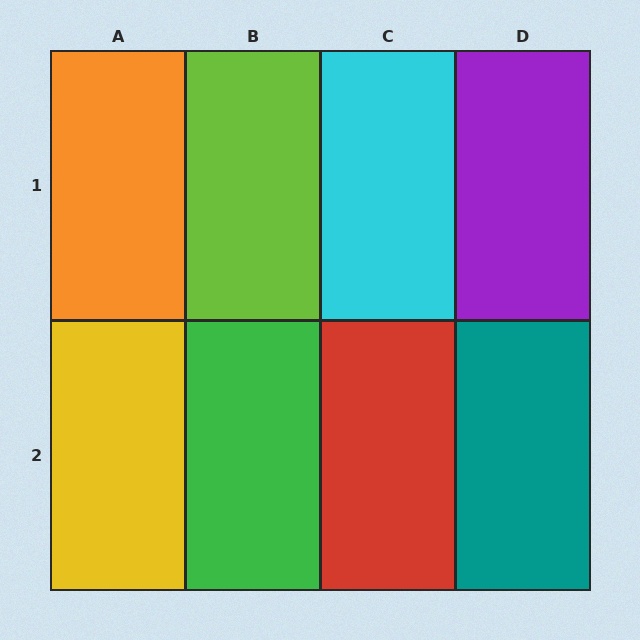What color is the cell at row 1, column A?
Orange.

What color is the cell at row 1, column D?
Purple.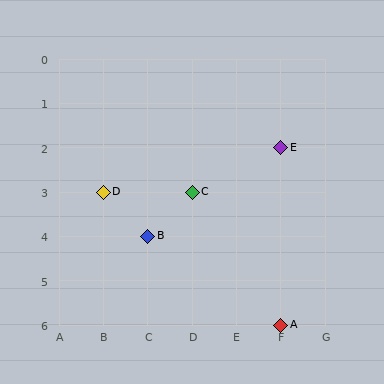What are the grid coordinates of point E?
Point E is at grid coordinates (F, 2).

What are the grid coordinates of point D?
Point D is at grid coordinates (B, 3).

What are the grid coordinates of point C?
Point C is at grid coordinates (D, 3).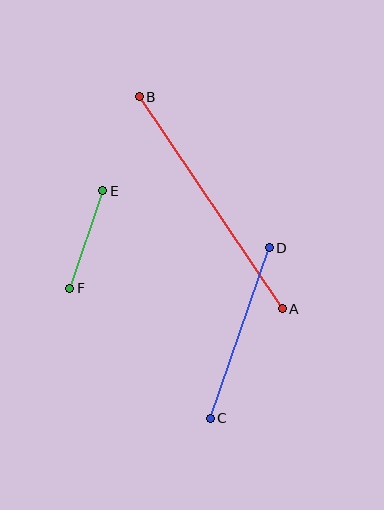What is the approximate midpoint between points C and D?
The midpoint is at approximately (240, 333) pixels.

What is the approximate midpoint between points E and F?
The midpoint is at approximately (86, 240) pixels.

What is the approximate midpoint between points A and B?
The midpoint is at approximately (211, 203) pixels.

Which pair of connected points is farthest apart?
Points A and B are farthest apart.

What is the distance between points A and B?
The distance is approximately 256 pixels.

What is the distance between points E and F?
The distance is approximately 103 pixels.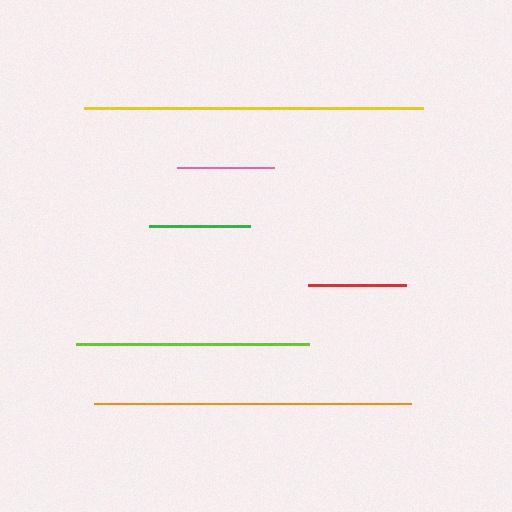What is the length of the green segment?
The green segment is approximately 101 pixels long.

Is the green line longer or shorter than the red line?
The green line is longer than the red line.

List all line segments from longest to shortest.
From longest to shortest: yellow, orange, lime, green, red, pink.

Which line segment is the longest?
The yellow line is the longest at approximately 340 pixels.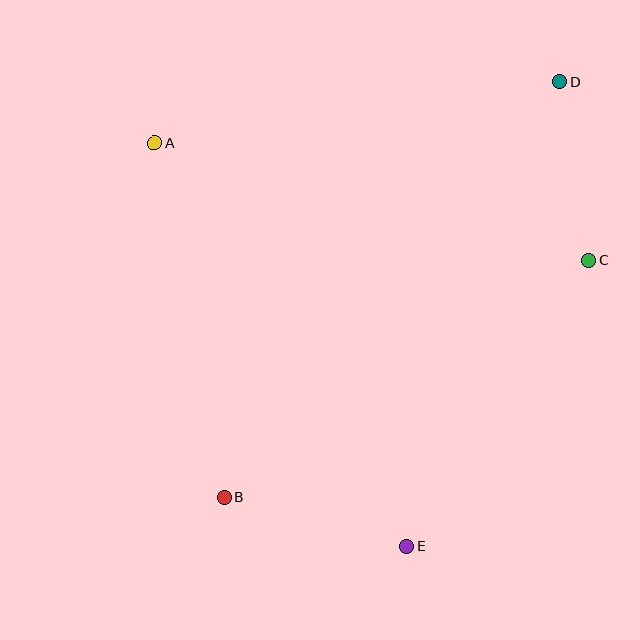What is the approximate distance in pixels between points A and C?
The distance between A and C is approximately 449 pixels.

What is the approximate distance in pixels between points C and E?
The distance between C and E is approximately 338 pixels.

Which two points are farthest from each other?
Points B and D are farthest from each other.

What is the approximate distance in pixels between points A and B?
The distance between A and B is approximately 361 pixels.